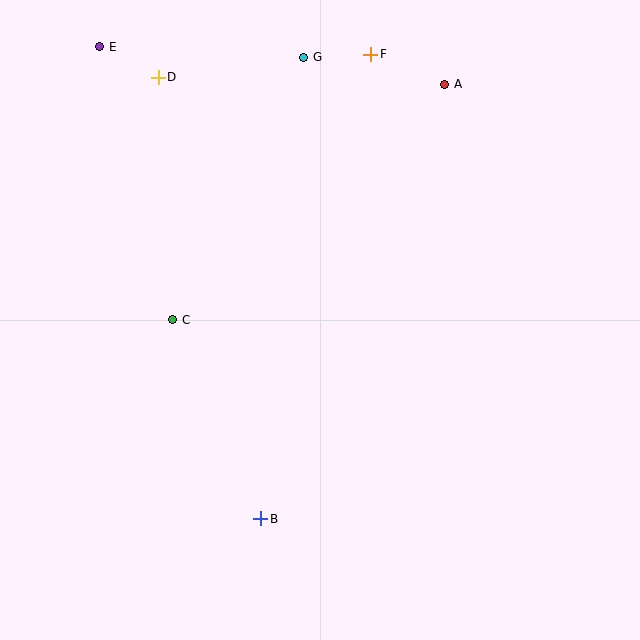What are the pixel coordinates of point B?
Point B is at (261, 519).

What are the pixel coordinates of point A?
Point A is at (445, 84).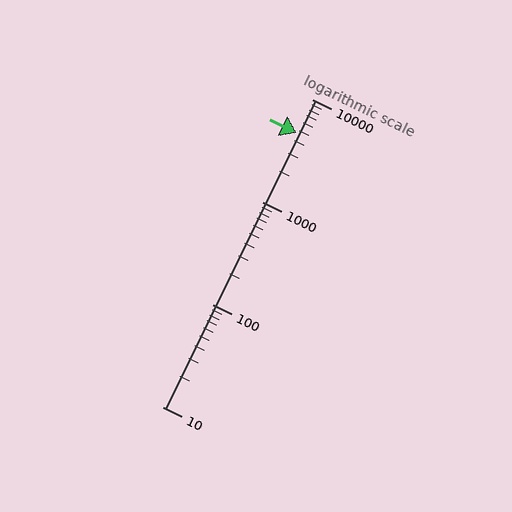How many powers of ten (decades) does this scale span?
The scale spans 3 decades, from 10 to 10000.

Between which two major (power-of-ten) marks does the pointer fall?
The pointer is between 1000 and 10000.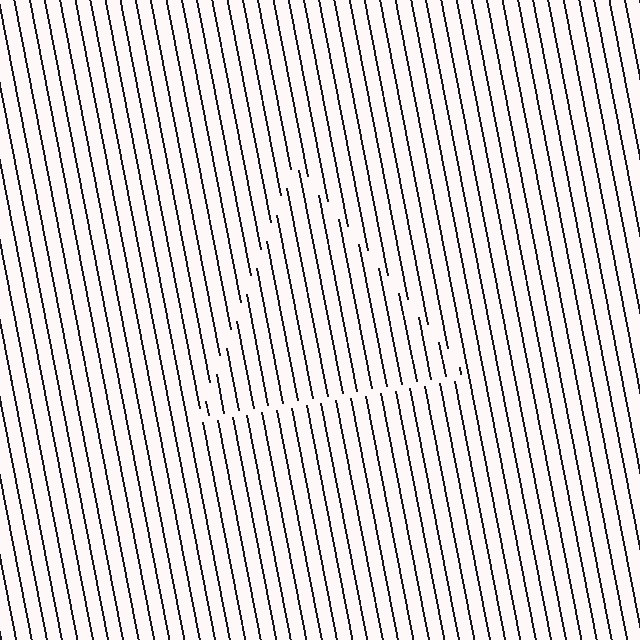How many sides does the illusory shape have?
3 sides — the line-ends trace a triangle.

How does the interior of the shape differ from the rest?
The interior of the shape contains the same grating, shifted by half a period — the contour is defined by the phase discontinuity where line-ends from the inner and outer gratings abut.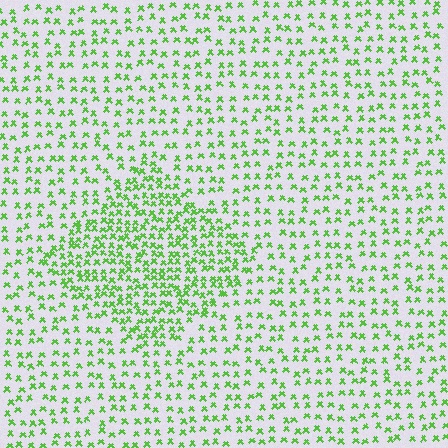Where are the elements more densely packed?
The elements are more densely packed inside the diamond boundary.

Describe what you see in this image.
The image contains small lime elements arranged at two different densities. A diamond-shaped region is visible where the elements are more densely packed than the surrounding area.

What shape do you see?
I see a diamond.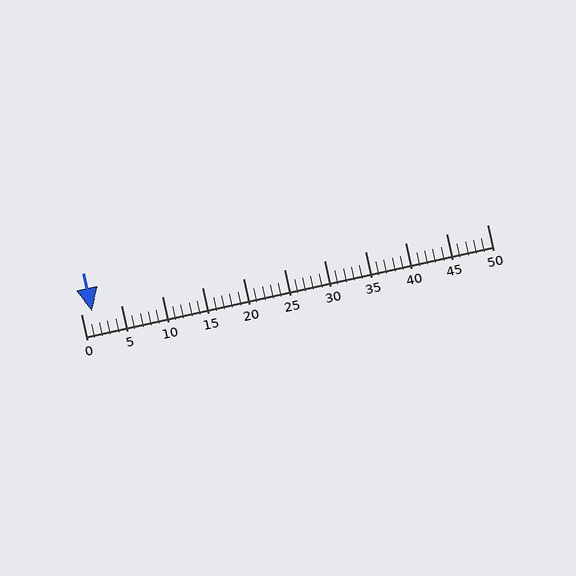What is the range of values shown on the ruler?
The ruler shows values from 0 to 50.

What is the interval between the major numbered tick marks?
The major tick marks are spaced 5 units apart.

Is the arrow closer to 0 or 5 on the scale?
The arrow is closer to 0.